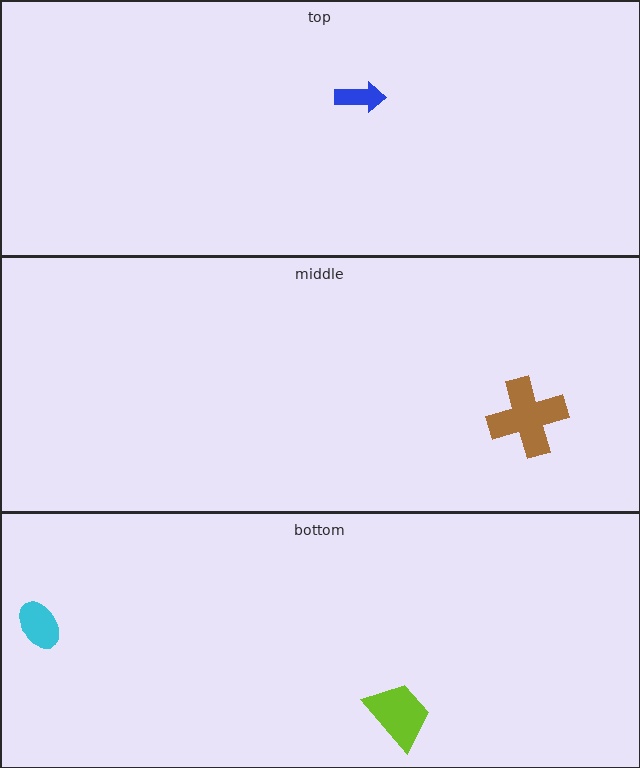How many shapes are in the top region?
1.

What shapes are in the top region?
The blue arrow.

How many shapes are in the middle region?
1.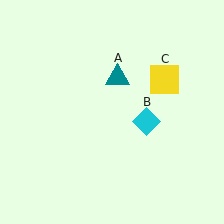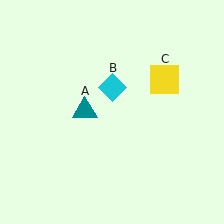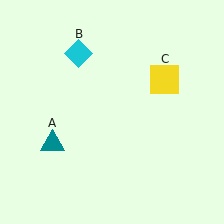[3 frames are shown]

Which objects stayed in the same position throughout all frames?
Yellow square (object C) remained stationary.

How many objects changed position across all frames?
2 objects changed position: teal triangle (object A), cyan diamond (object B).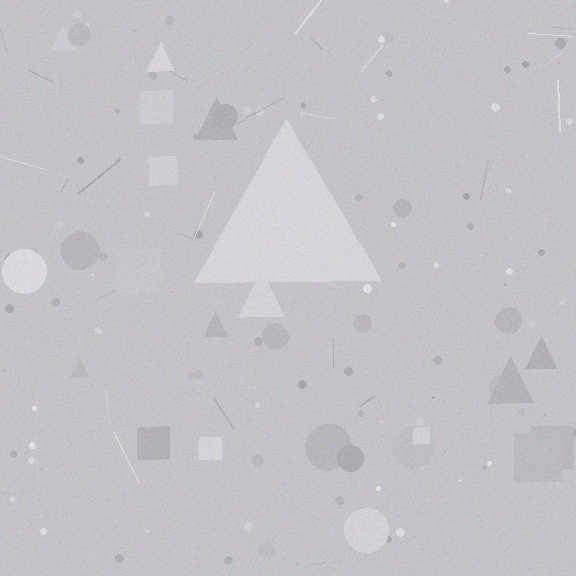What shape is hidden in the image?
A triangle is hidden in the image.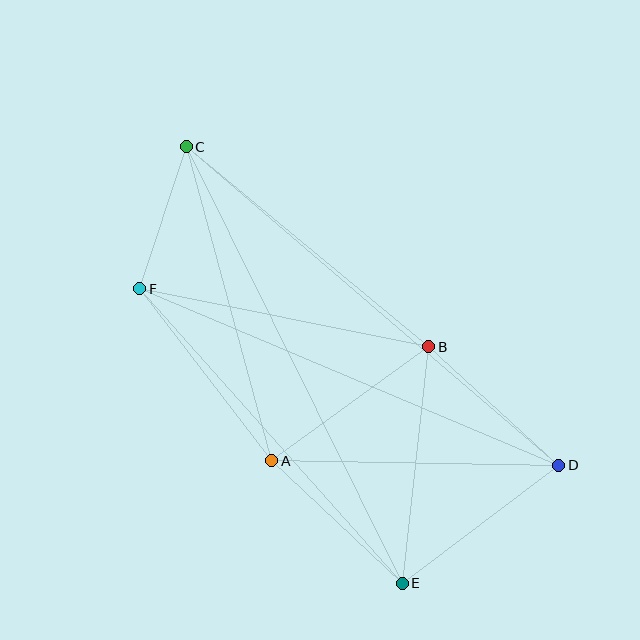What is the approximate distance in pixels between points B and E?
The distance between B and E is approximately 238 pixels.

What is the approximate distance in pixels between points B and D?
The distance between B and D is approximately 176 pixels.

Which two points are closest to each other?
Points C and F are closest to each other.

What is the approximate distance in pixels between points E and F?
The distance between E and F is approximately 394 pixels.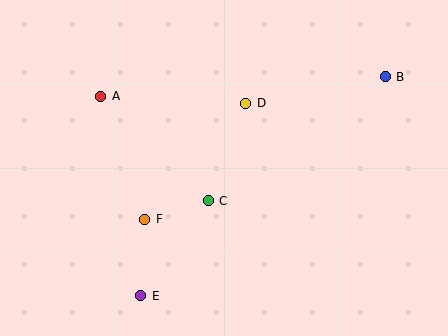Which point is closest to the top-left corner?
Point A is closest to the top-left corner.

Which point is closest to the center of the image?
Point C at (208, 201) is closest to the center.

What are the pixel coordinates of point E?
Point E is at (141, 296).